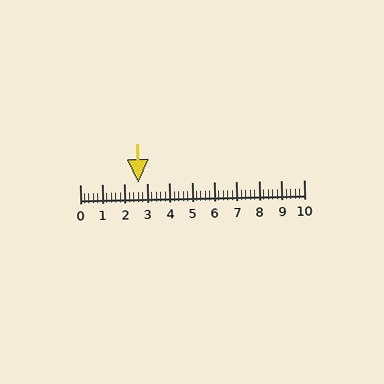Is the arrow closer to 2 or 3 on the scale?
The arrow is closer to 3.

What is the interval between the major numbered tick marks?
The major tick marks are spaced 1 units apart.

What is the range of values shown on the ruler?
The ruler shows values from 0 to 10.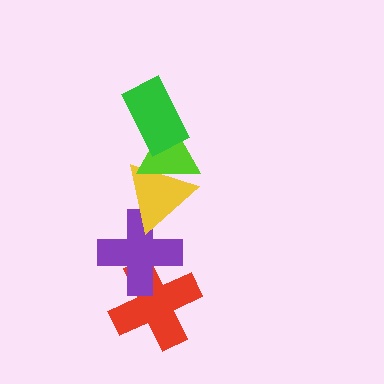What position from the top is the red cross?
The red cross is 5th from the top.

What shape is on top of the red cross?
The purple cross is on top of the red cross.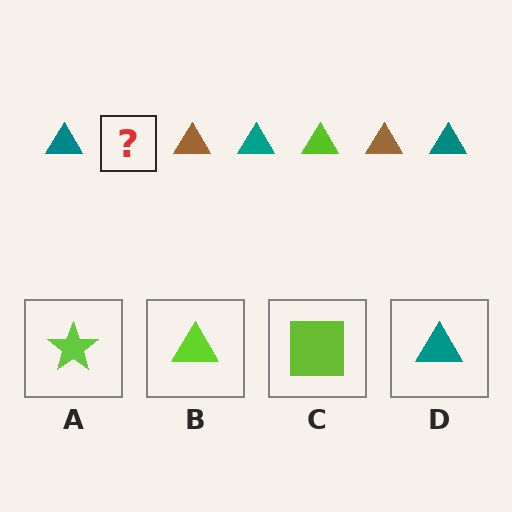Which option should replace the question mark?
Option B.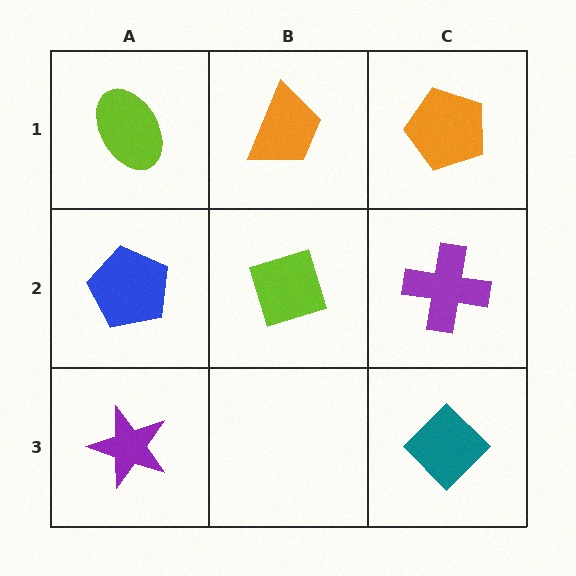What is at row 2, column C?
A purple cross.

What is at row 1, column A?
A lime ellipse.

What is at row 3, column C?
A teal diamond.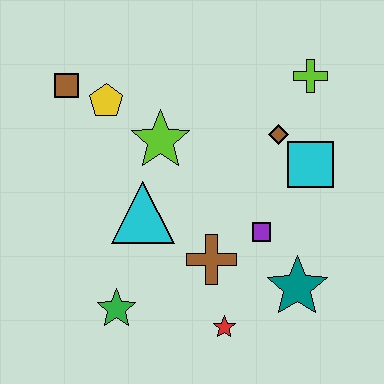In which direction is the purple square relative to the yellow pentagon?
The purple square is to the right of the yellow pentagon.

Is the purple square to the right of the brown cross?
Yes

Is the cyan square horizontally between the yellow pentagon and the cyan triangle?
No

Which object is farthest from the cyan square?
The brown square is farthest from the cyan square.